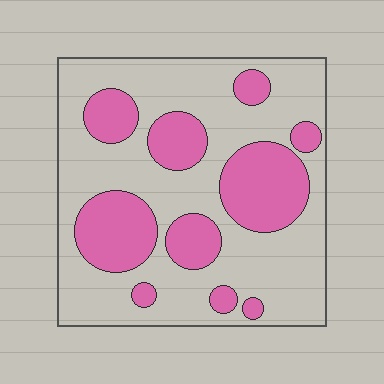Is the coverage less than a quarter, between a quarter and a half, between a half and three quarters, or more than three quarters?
Between a quarter and a half.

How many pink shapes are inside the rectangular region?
10.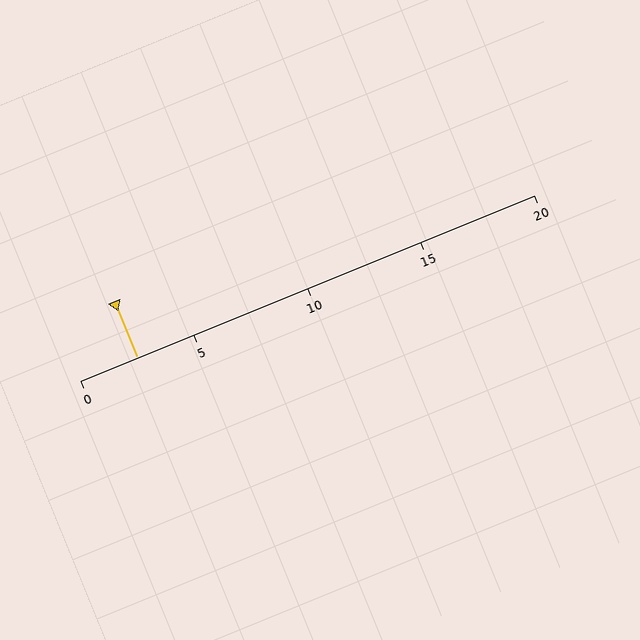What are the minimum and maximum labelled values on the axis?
The axis runs from 0 to 20.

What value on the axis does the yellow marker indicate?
The marker indicates approximately 2.5.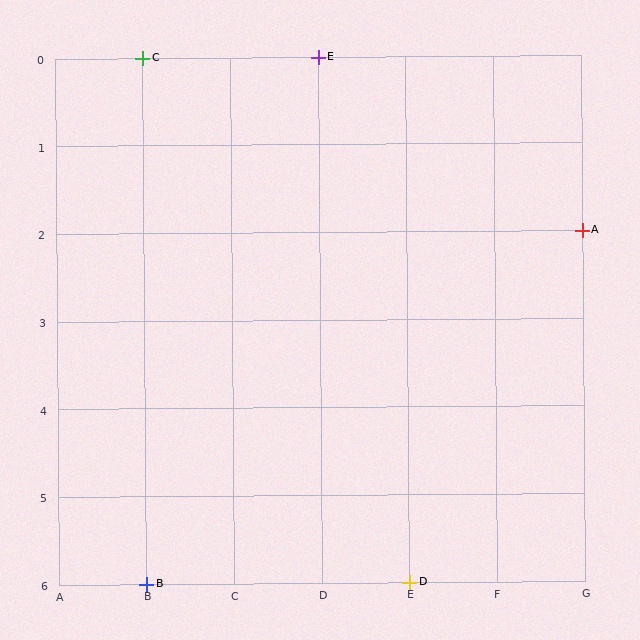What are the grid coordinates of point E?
Point E is at grid coordinates (D, 0).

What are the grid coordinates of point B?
Point B is at grid coordinates (B, 6).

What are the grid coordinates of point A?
Point A is at grid coordinates (G, 2).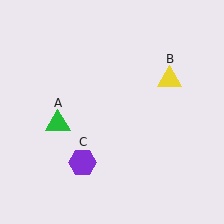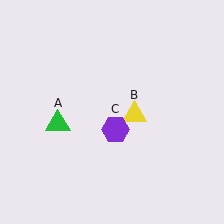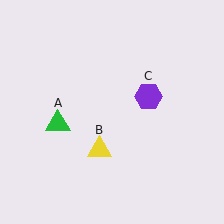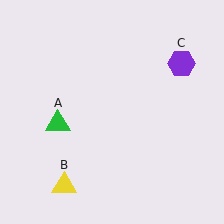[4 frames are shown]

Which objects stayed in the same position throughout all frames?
Green triangle (object A) remained stationary.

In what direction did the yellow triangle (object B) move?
The yellow triangle (object B) moved down and to the left.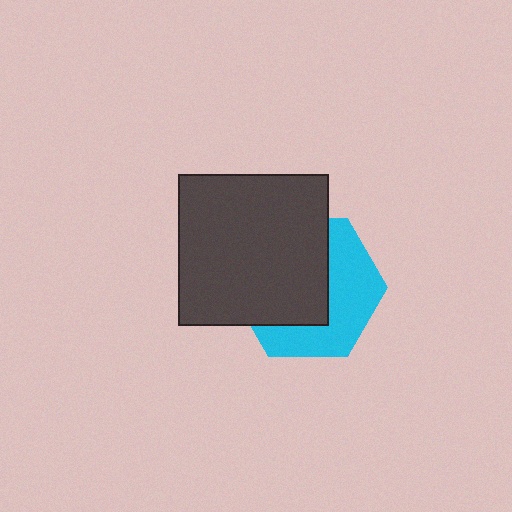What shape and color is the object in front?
The object in front is a dark gray square.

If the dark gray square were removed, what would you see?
You would see the complete cyan hexagon.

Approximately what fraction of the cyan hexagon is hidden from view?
Roughly 55% of the cyan hexagon is hidden behind the dark gray square.